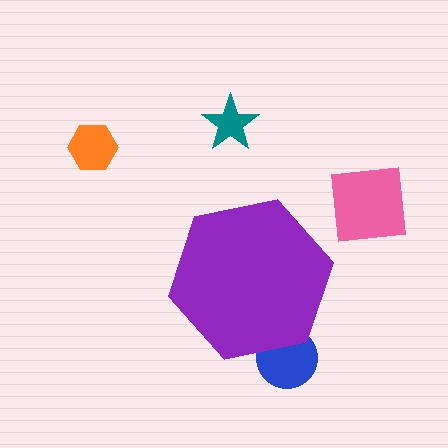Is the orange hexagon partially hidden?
No, the orange hexagon is fully visible.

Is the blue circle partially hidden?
Yes, the blue circle is partially hidden behind the purple hexagon.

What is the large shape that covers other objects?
A purple hexagon.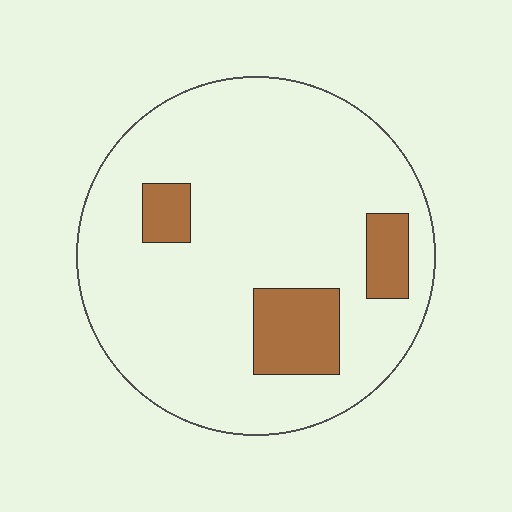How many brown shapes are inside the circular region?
3.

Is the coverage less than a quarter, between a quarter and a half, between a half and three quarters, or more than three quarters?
Less than a quarter.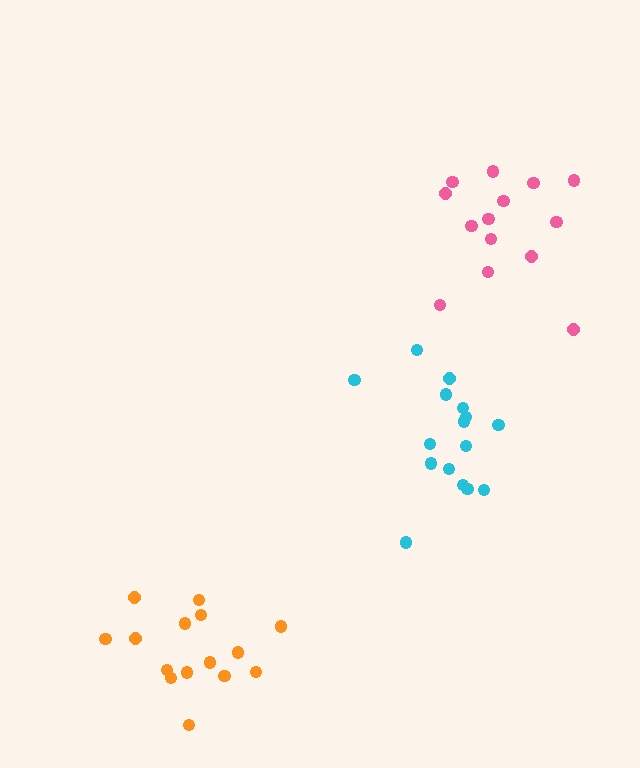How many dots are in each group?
Group 1: 16 dots, Group 2: 15 dots, Group 3: 14 dots (45 total).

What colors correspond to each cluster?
The clusters are colored: cyan, orange, pink.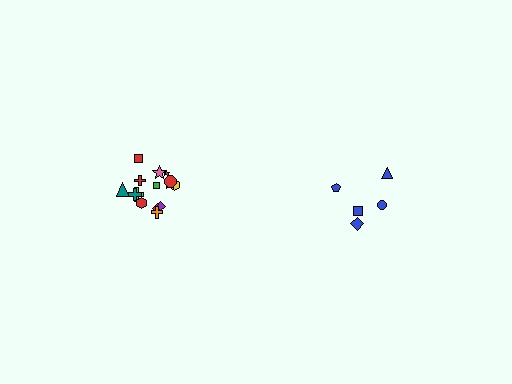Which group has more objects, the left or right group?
The left group.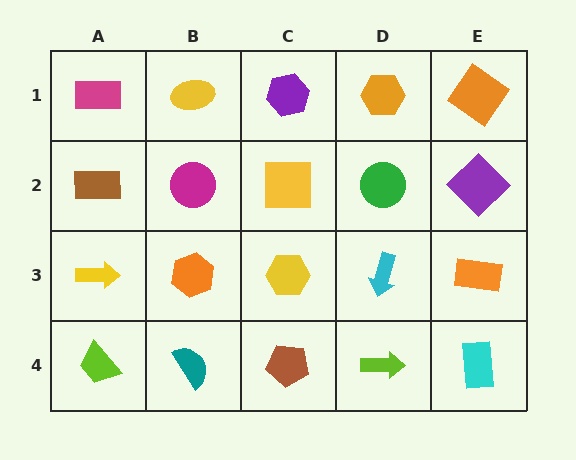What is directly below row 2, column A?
A yellow arrow.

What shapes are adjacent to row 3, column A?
A brown rectangle (row 2, column A), a lime trapezoid (row 4, column A), an orange hexagon (row 3, column B).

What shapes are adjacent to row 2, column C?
A purple hexagon (row 1, column C), a yellow hexagon (row 3, column C), a magenta circle (row 2, column B), a green circle (row 2, column D).